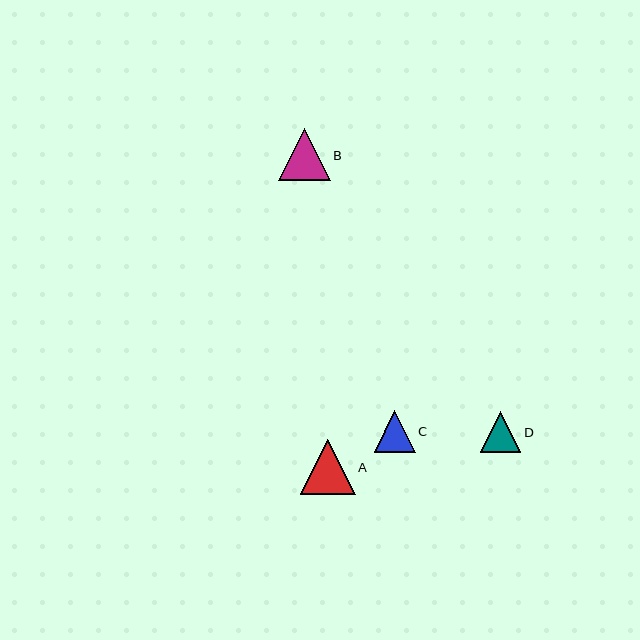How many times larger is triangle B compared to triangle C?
Triangle B is approximately 1.3 times the size of triangle C.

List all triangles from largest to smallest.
From largest to smallest: A, B, C, D.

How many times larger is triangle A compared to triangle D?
Triangle A is approximately 1.4 times the size of triangle D.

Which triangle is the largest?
Triangle A is the largest with a size of approximately 55 pixels.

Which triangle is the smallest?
Triangle D is the smallest with a size of approximately 40 pixels.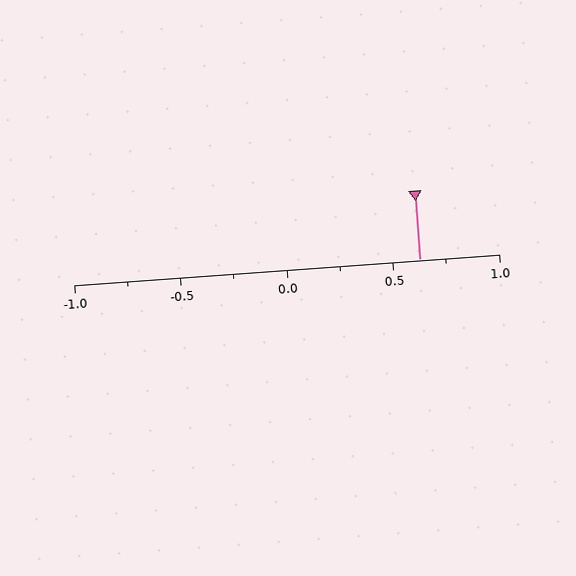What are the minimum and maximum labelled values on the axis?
The axis runs from -1.0 to 1.0.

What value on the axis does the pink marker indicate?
The marker indicates approximately 0.62.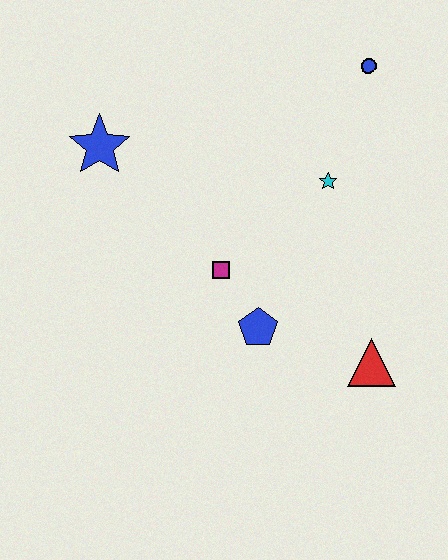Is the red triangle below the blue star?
Yes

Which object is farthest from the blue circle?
The red triangle is farthest from the blue circle.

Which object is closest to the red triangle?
The blue pentagon is closest to the red triangle.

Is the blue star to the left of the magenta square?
Yes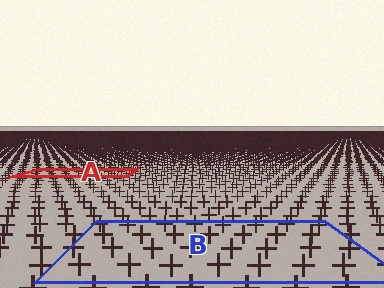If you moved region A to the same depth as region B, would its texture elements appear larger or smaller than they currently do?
They would appear larger. At a closer depth, the same texture elements are projected at a bigger on-screen size.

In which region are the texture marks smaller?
The texture marks are smaller in region A, because it is farther away.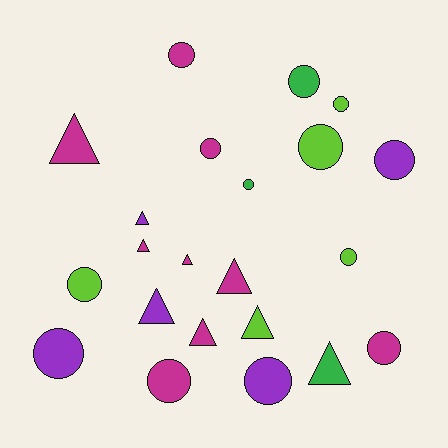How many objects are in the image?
There are 22 objects.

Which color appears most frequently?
Magenta, with 9 objects.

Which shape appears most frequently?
Circle, with 13 objects.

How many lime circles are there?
There are 4 lime circles.